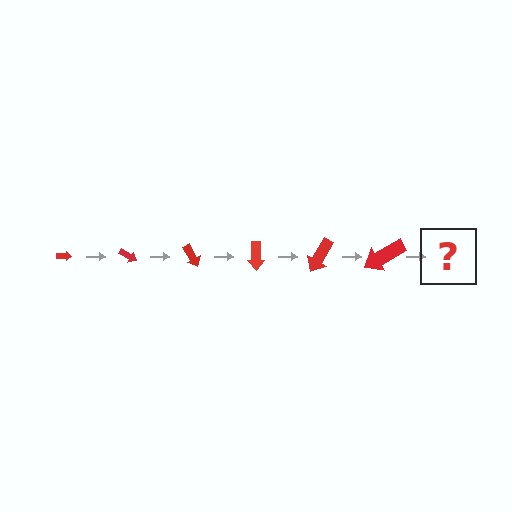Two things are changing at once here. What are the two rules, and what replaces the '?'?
The two rules are that the arrow grows larger each step and it rotates 30 degrees each step. The '?' should be an arrow, larger than the previous one and rotated 180 degrees from the start.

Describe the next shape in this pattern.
It should be an arrow, larger than the previous one and rotated 180 degrees from the start.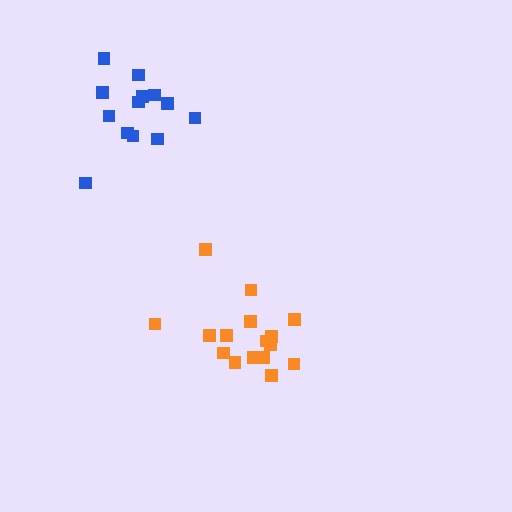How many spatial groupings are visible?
There are 2 spatial groupings.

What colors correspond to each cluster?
The clusters are colored: blue, orange.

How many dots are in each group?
Group 1: 13 dots, Group 2: 16 dots (29 total).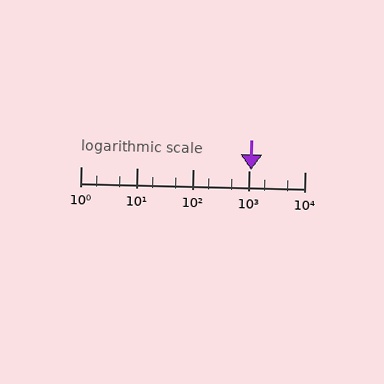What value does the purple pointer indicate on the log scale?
The pointer indicates approximately 1100.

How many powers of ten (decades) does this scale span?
The scale spans 4 decades, from 1 to 10000.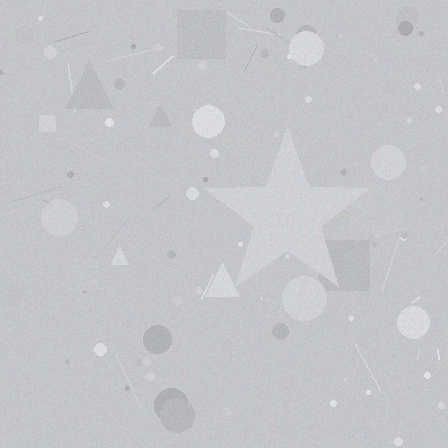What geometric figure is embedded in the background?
A star is embedded in the background.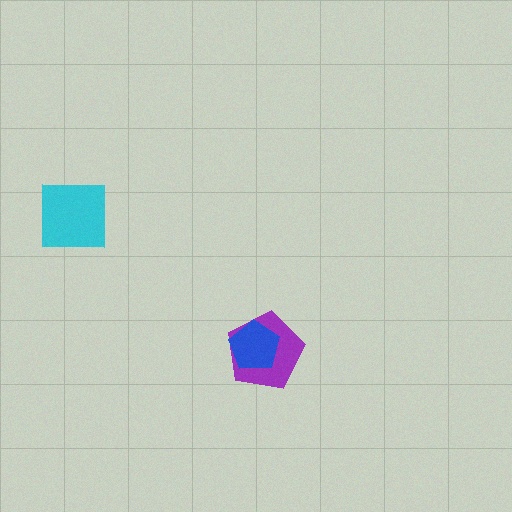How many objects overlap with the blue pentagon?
1 object overlaps with the blue pentagon.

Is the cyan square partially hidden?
No, no other shape covers it.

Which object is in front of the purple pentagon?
The blue pentagon is in front of the purple pentagon.